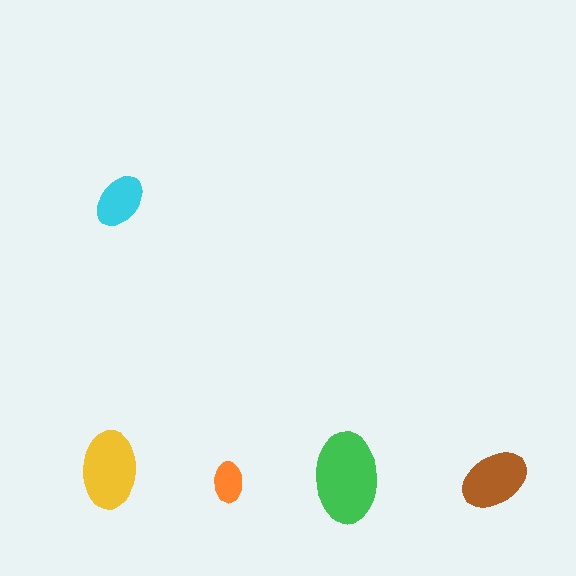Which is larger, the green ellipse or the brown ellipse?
The green one.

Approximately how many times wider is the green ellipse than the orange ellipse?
About 2 times wider.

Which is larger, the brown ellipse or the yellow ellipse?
The yellow one.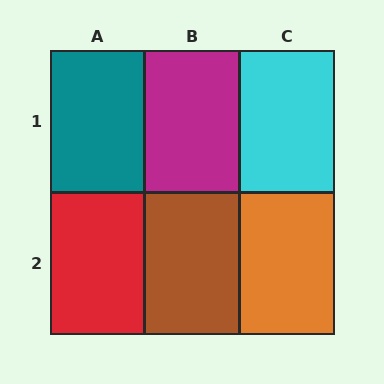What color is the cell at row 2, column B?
Brown.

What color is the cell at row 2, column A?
Red.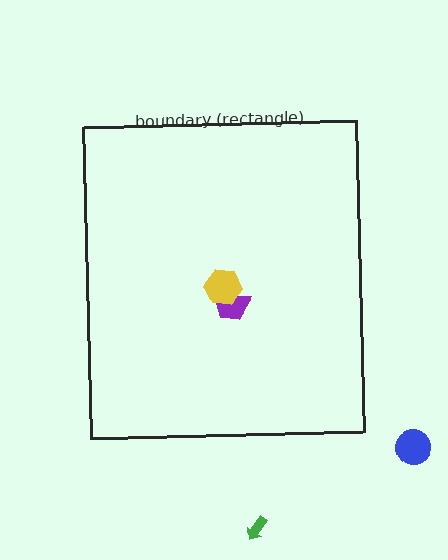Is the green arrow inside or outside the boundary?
Outside.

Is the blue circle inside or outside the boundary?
Outside.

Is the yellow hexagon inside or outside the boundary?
Inside.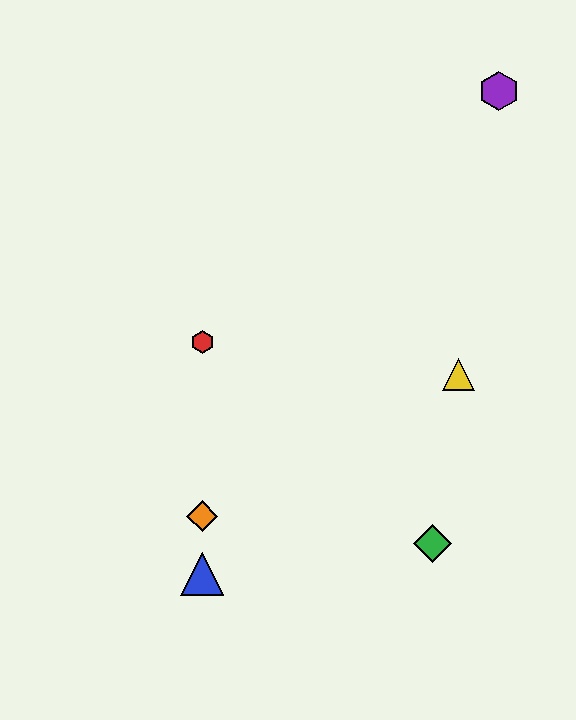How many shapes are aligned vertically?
3 shapes (the red hexagon, the blue triangle, the orange diamond) are aligned vertically.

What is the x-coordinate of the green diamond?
The green diamond is at x≈432.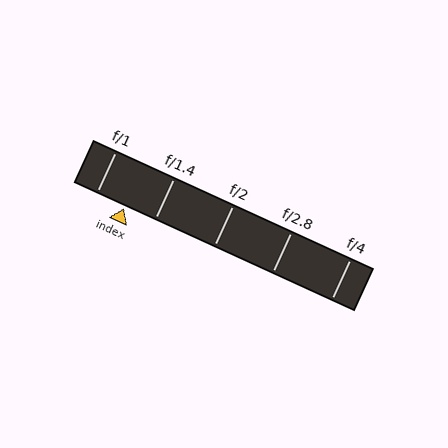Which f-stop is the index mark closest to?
The index mark is closest to f/1.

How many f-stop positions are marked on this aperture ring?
There are 5 f-stop positions marked.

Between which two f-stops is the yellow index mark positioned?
The index mark is between f/1 and f/1.4.